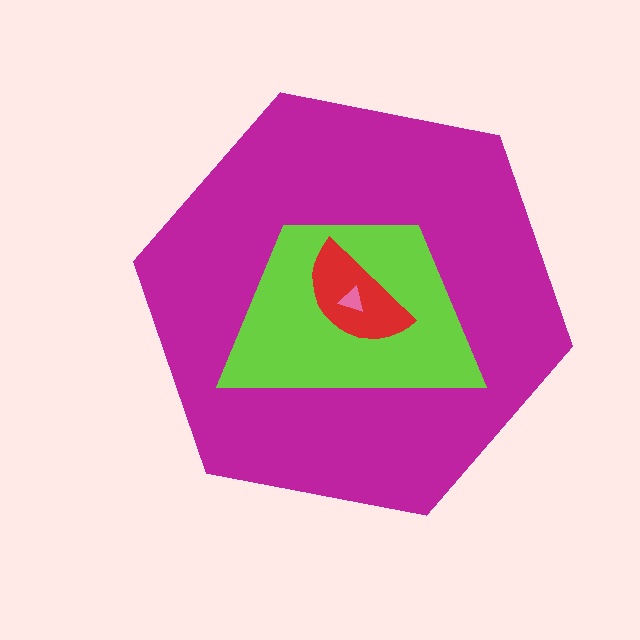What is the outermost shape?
The magenta hexagon.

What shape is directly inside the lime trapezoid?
The red semicircle.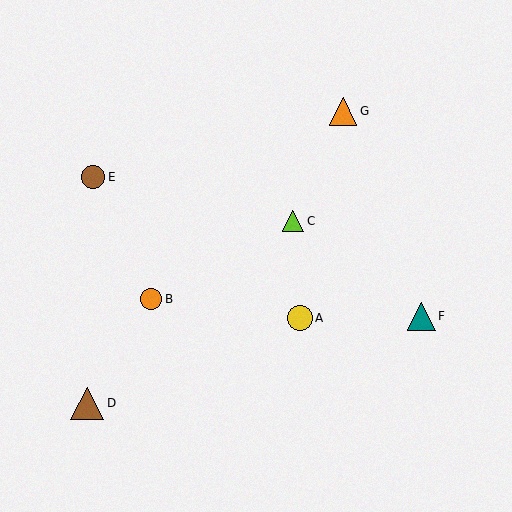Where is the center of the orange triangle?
The center of the orange triangle is at (343, 111).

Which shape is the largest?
The brown triangle (labeled D) is the largest.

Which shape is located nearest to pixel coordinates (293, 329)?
The yellow circle (labeled A) at (300, 318) is nearest to that location.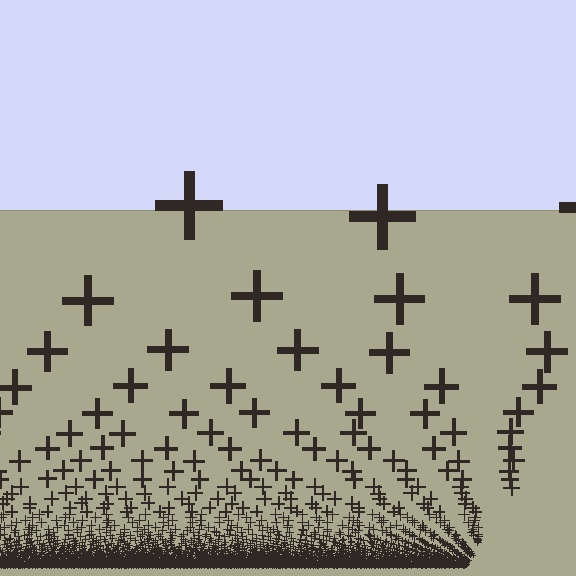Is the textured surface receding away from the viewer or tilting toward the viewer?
The surface appears to tilt toward the viewer. Texture elements get larger and sparser toward the top.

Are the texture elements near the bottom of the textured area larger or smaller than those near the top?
Smaller. The gradient is inverted — elements near the bottom are smaller and denser.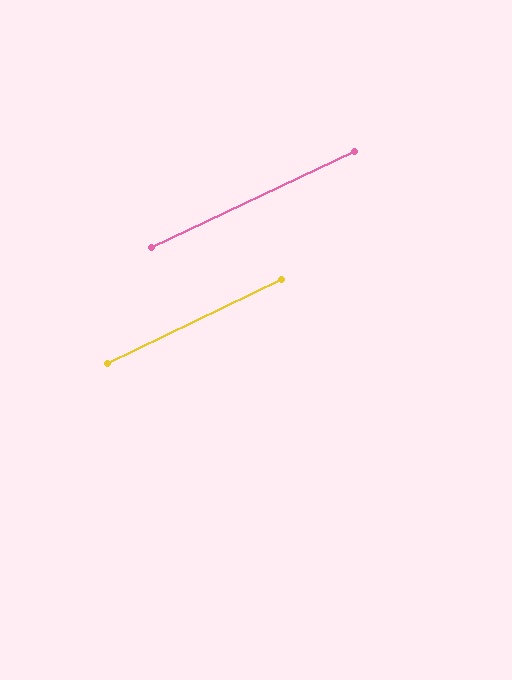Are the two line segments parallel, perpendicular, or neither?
Parallel — their directions differ by only 0.5°.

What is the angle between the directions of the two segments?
Approximately 0 degrees.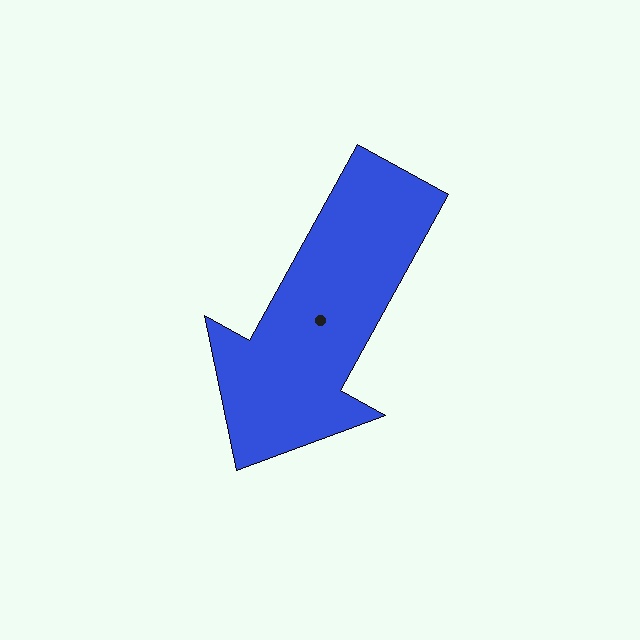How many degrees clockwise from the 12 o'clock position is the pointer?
Approximately 209 degrees.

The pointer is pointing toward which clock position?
Roughly 7 o'clock.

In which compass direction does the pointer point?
Southwest.